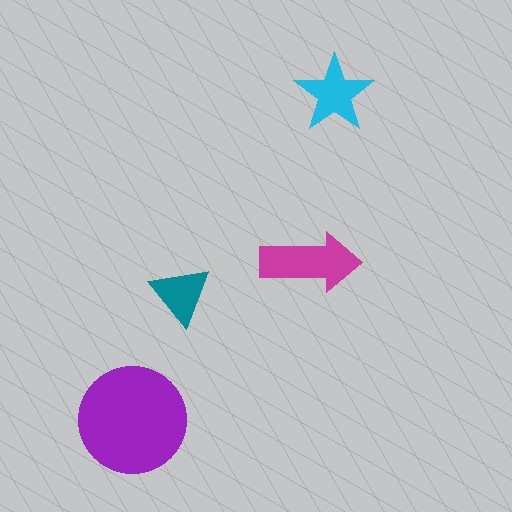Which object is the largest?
The purple circle.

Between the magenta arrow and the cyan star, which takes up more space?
The magenta arrow.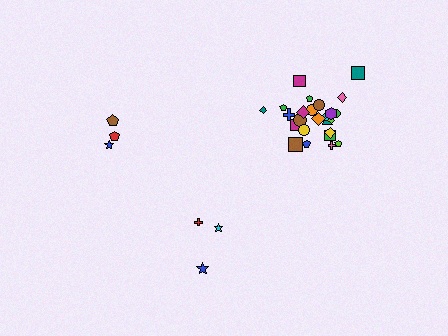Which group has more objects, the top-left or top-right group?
The top-right group.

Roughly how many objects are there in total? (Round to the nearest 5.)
Roughly 30 objects in total.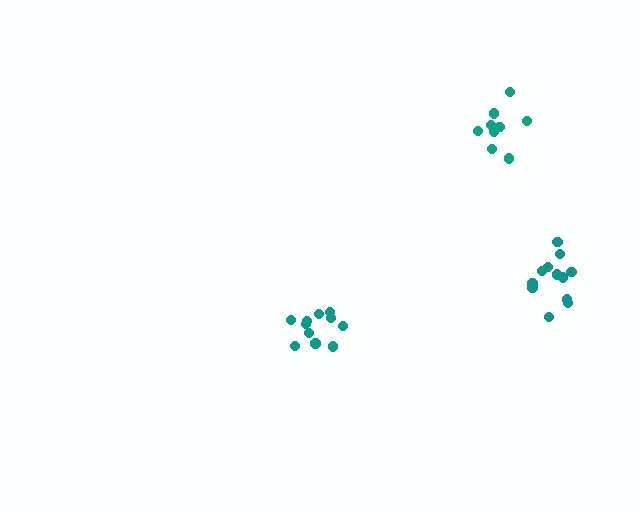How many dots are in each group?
Group 1: 12 dots, Group 2: 9 dots, Group 3: 11 dots (32 total).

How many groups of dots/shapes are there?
There are 3 groups.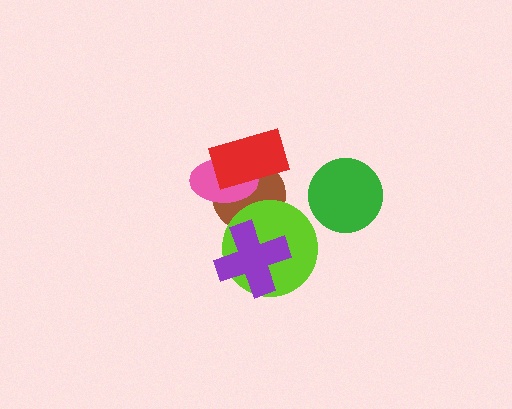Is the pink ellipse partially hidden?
Yes, it is partially covered by another shape.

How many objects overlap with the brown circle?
4 objects overlap with the brown circle.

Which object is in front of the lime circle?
The purple cross is in front of the lime circle.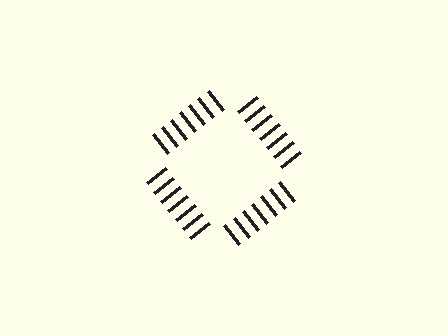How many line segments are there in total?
28 — 7 along each of the 4 edges.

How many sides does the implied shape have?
4 sides — the line-ends trace a square.